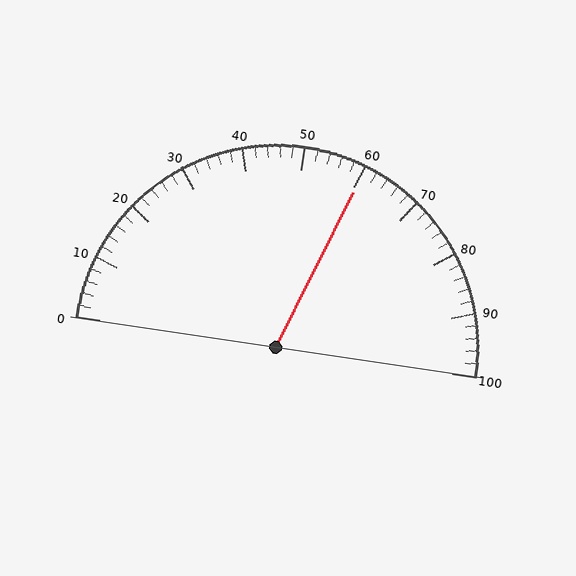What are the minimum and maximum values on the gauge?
The gauge ranges from 0 to 100.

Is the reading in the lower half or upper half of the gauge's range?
The reading is in the upper half of the range (0 to 100).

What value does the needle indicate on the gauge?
The needle indicates approximately 60.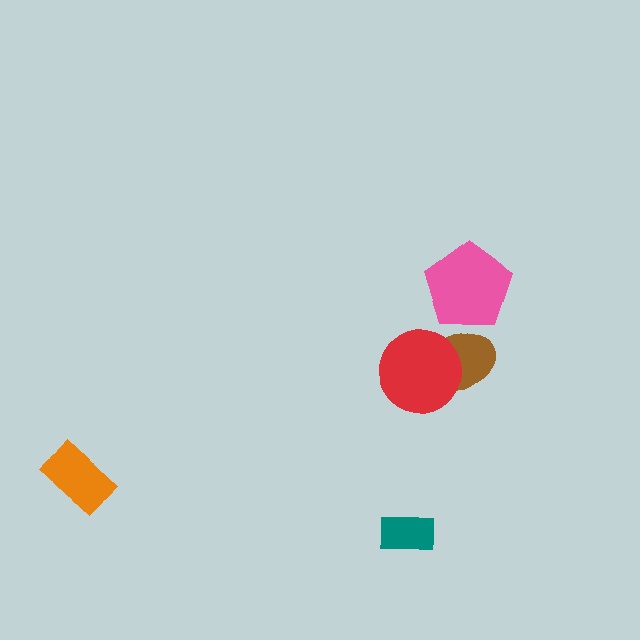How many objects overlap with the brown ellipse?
2 objects overlap with the brown ellipse.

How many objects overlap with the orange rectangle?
0 objects overlap with the orange rectangle.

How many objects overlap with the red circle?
1 object overlaps with the red circle.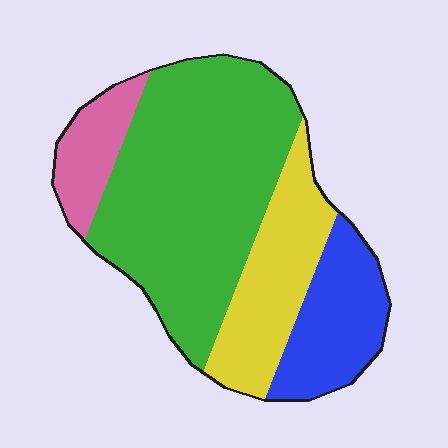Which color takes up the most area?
Green, at roughly 50%.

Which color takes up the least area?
Pink, at roughly 10%.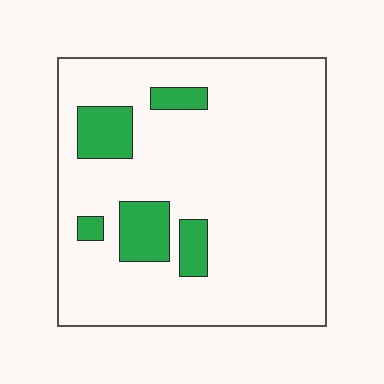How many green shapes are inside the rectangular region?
5.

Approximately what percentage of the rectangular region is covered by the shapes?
Approximately 15%.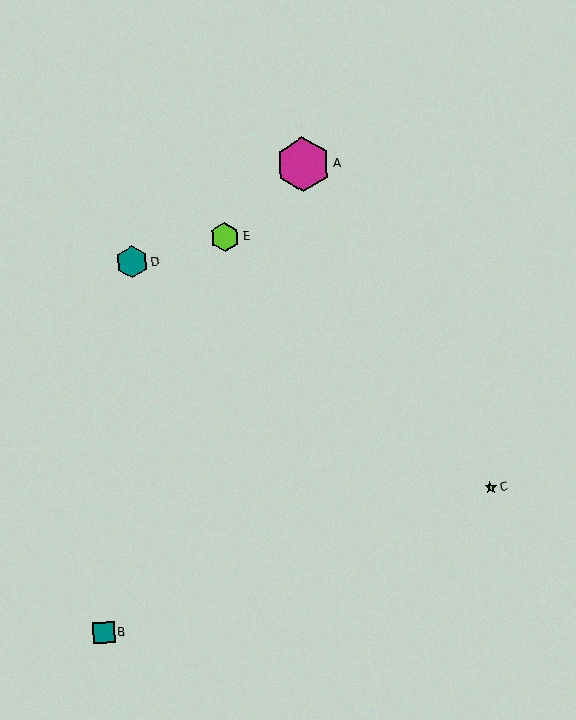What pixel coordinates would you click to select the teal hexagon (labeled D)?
Click at (132, 262) to select the teal hexagon D.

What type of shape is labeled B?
Shape B is a teal square.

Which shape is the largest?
The magenta hexagon (labeled A) is the largest.